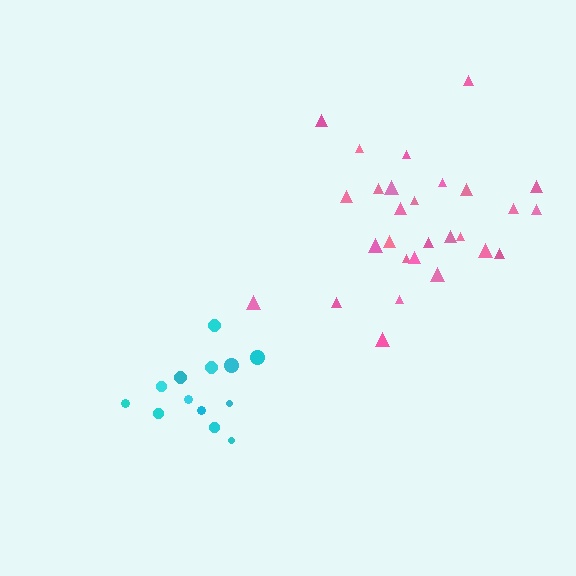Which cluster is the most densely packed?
Cyan.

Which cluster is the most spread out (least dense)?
Pink.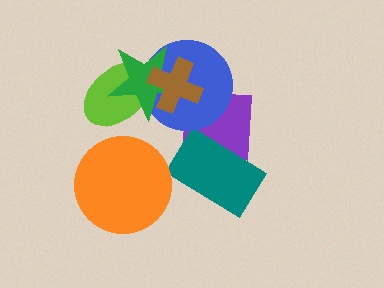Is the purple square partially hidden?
Yes, it is partially covered by another shape.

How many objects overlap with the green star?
3 objects overlap with the green star.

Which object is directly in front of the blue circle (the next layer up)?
The green star is directly in front of the blue circle.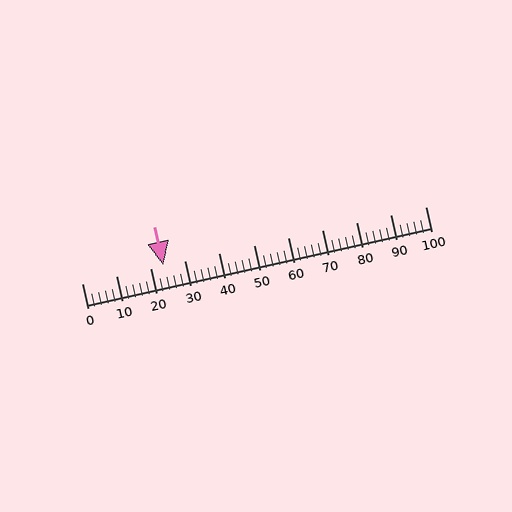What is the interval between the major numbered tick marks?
The major tick marks are spaced 10 units apart.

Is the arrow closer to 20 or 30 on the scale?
The arrow is closer to 20.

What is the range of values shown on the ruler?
The ruler shows values from 0 to 100.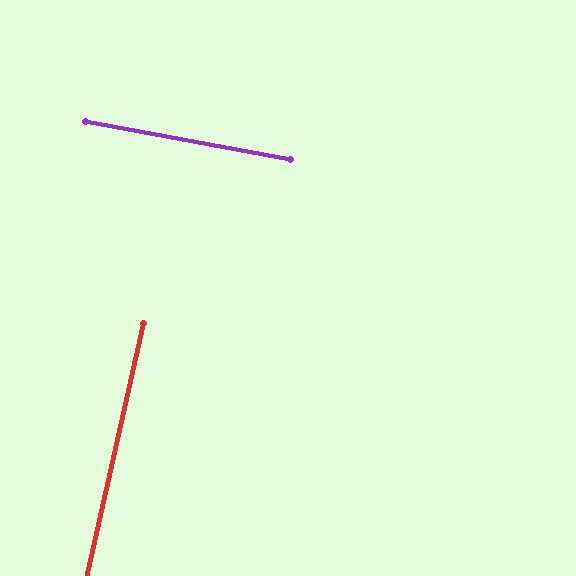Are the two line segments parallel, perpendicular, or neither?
Perpendicular — they meet at approximately 88°.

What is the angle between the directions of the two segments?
Approximately 88 degrees.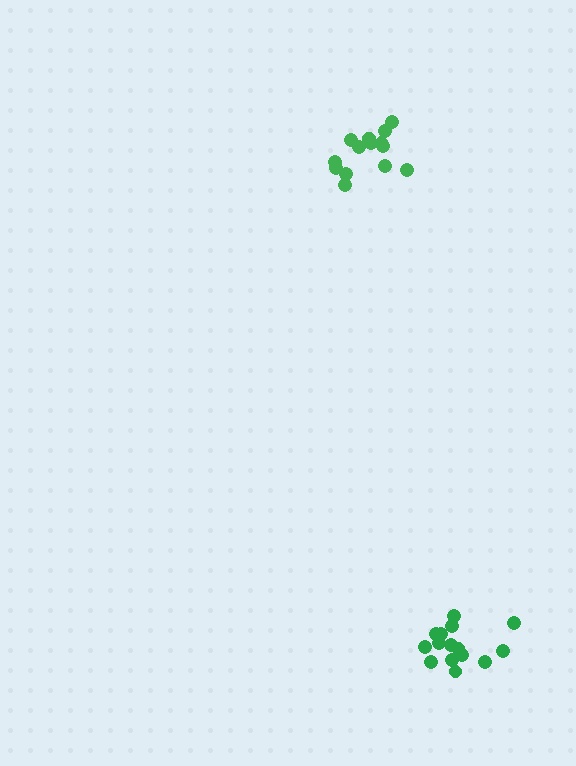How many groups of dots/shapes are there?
There are 2 groups.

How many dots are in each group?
Group 1: 14 dots, Group 2: 15 dots (29 total).